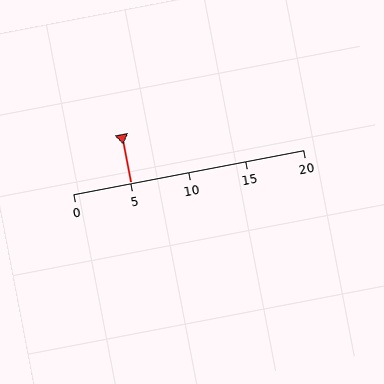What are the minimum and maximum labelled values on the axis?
The axis runs from 0 to 20.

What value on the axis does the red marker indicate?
The marker indicates approximately 5.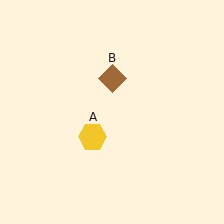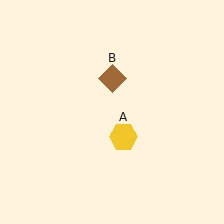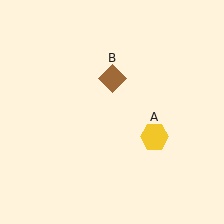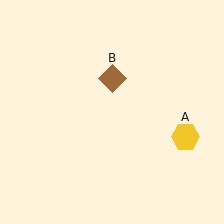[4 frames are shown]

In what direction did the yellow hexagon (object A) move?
The yellow hexagon (object A) moved right.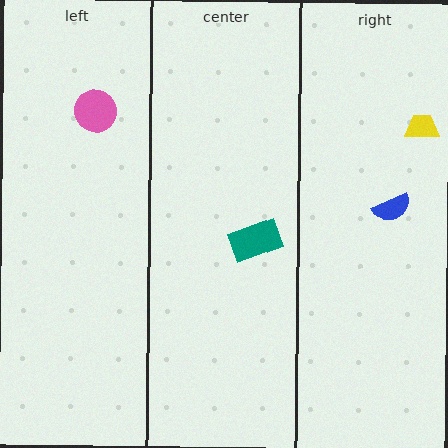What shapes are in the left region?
The pink circle.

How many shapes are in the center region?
1.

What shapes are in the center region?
The teal rectangle.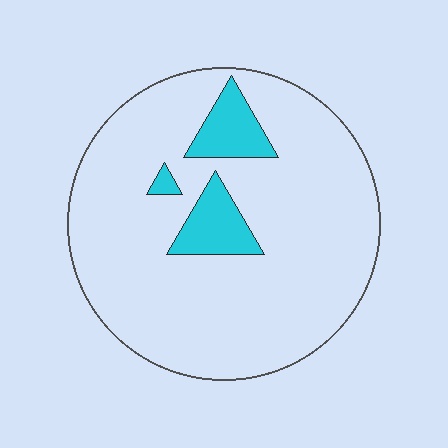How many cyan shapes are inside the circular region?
3.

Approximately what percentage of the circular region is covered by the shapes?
Approximately 10%.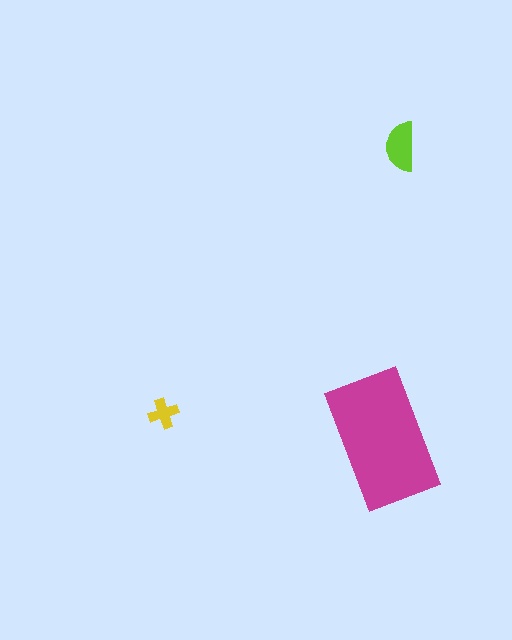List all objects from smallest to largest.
The yellow cross, the lime semicircle, the magenta rectangle.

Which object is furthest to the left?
The yellow cross is leftmost.